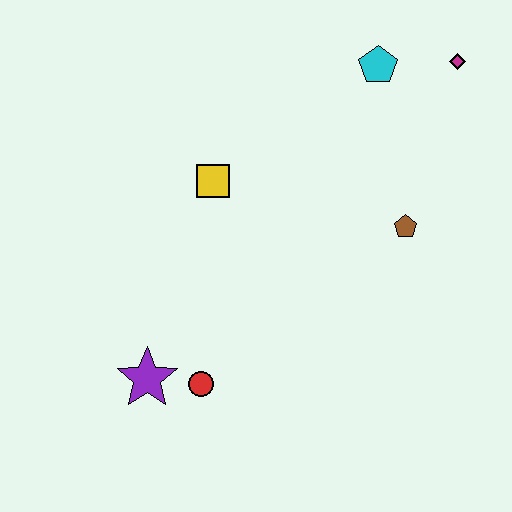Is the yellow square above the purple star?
Yes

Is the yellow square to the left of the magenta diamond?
Yes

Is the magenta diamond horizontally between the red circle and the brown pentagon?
No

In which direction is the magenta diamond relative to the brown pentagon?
The magenta diamond is above the brown pentagon.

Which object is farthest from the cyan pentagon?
The purple star is farthest from the cyan pentagon.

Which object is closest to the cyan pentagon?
The magenta diamond is closest to the cyan pentagon.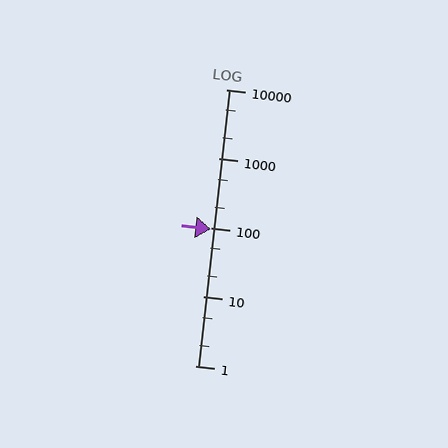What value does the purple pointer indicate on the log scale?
The pointer indicates approximately 96.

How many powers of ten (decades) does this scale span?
The scale spans 4 decades, from 1 to 10000.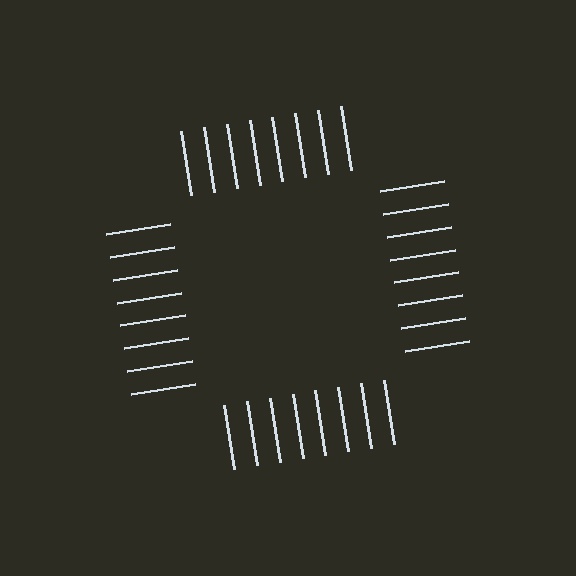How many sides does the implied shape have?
4 sides — the line-ends trace a square.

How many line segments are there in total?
32 — 8 along each of the 4 edges.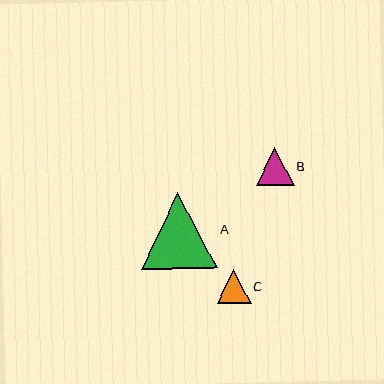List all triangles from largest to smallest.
From largest to smallest: A, B, C.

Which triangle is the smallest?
Triangle C is the smallest with a size of approximately 34 pixels.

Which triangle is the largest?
Triangle A is the largest with a size of approximately 76 pixels.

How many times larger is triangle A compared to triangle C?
Triangle A is approximately 2.3 times the size of triangle C.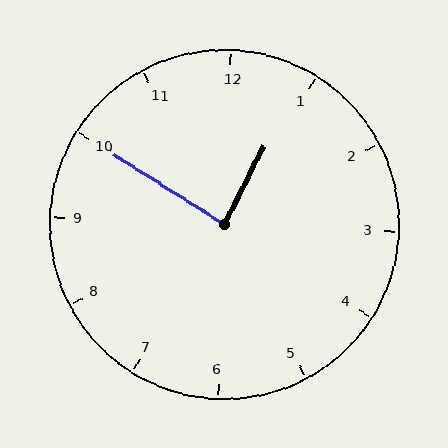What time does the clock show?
12:50.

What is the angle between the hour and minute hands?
Approximately 85 degrees.